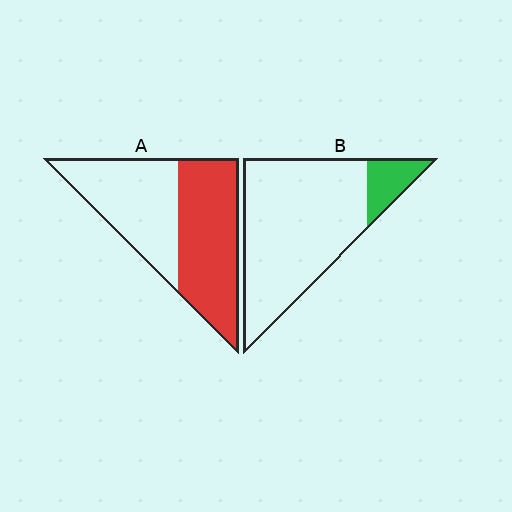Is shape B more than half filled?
No.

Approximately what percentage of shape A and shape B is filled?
A is approximately 50% and B is approximately 15%.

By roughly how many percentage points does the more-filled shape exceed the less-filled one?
By roughly 40 percentage points (A over B).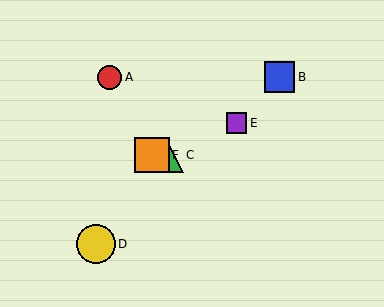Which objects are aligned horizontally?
Objects C, F are aligned horizontally.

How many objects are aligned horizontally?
2 objects (C, F) are aligned horizontally.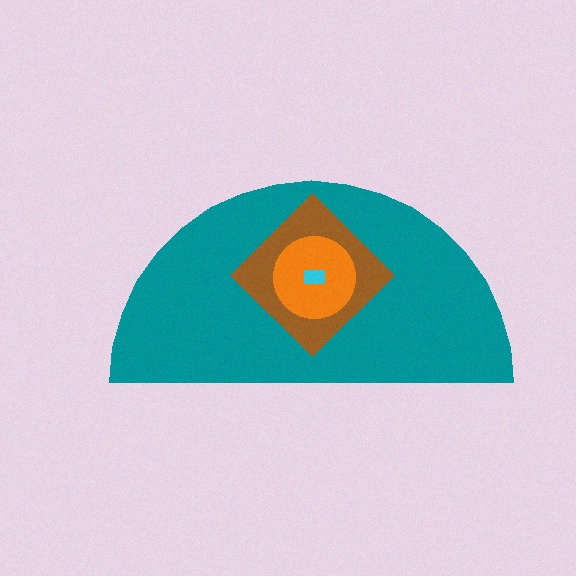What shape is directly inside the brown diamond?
The orange circle.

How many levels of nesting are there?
4.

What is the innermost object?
The cyan rectangle.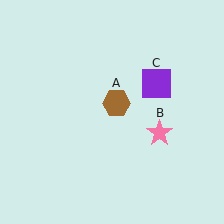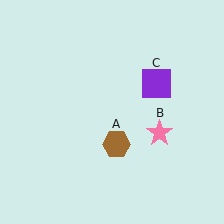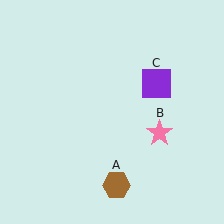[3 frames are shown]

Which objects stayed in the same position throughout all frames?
Pink star (object B) and purple square (object C) remained stationary.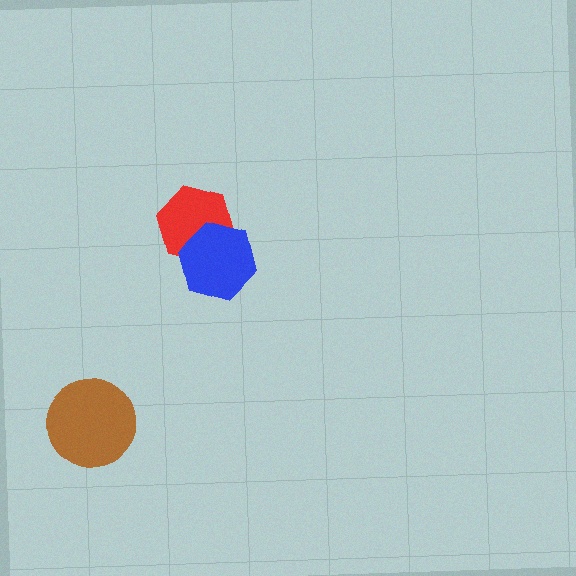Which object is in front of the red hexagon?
The blue hexagon is in front of the red hexagon.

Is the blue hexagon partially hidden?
No, no other shape covers it.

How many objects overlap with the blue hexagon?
1 object overlaps with the blue hexagon.